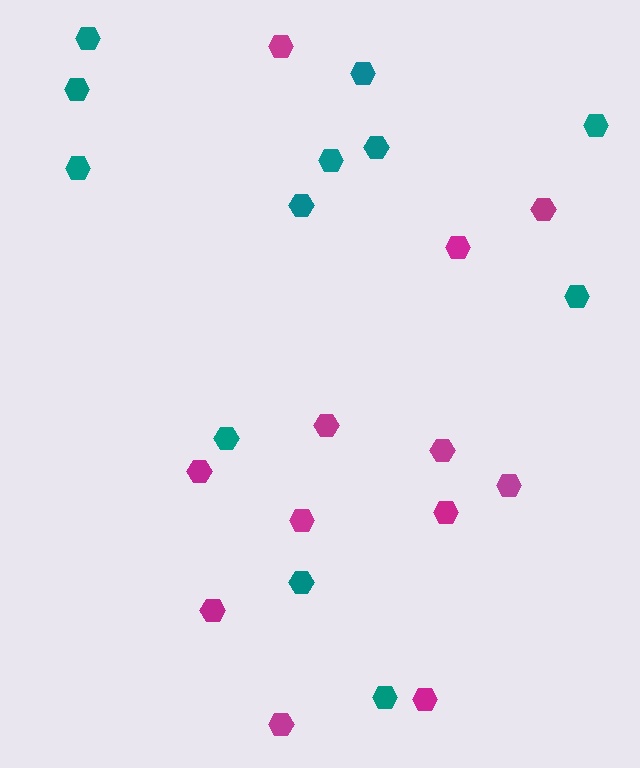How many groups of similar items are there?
There are 2 groups: one group of magenta hexagons (12) and one group of teal hexagons (12).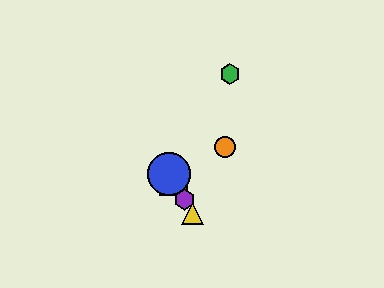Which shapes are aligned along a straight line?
The red square, the blue circle, the yellow triangle, the purple hexagon are aligned along a straight line.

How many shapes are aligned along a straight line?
4 shapes (the red square, the blue circle, the yellow triangle, the purple hexagon) are aligned along a straight line.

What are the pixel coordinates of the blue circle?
The blue circle is at (169, 174).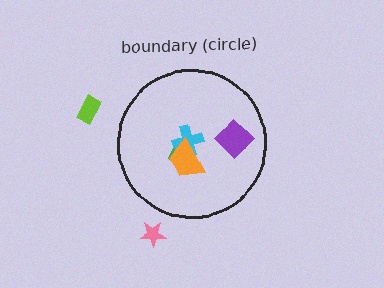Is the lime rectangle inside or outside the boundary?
Outside.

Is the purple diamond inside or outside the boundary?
Inside.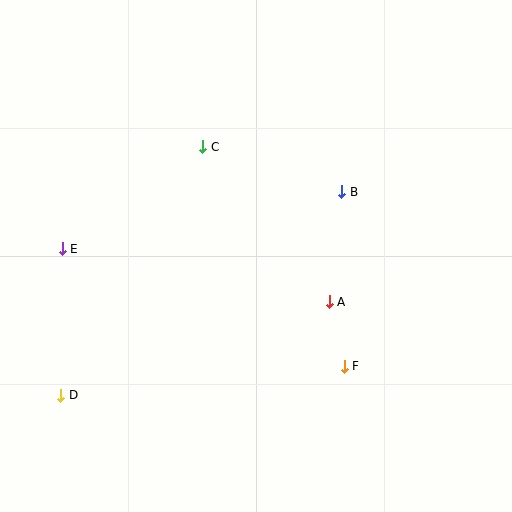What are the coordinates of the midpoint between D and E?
The midpoint between D and E is at (62, 322).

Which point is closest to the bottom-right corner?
Point F is closest to the bottom-right corner.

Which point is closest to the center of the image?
Point A at (329, 302) is closest to the center.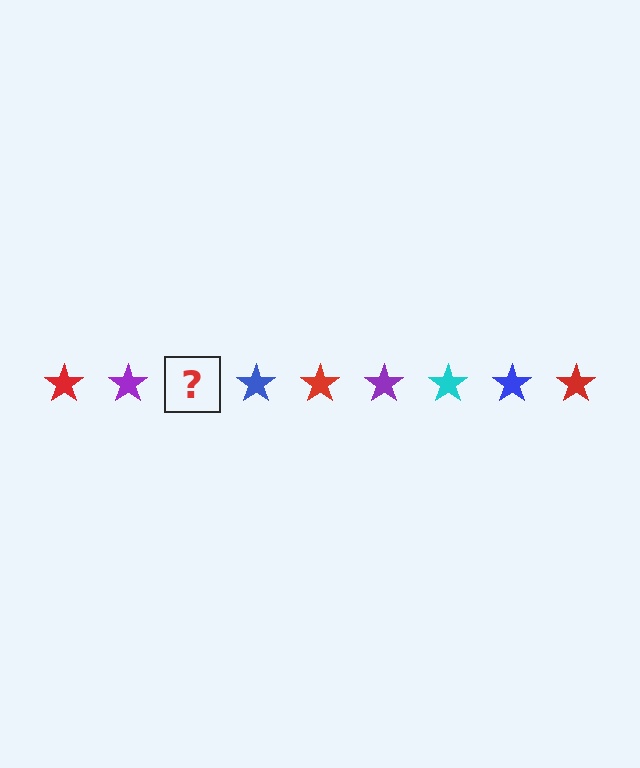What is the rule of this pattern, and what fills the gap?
The rule is that the pattern cycles through red, purple, cyan, blue stars. The gap should be filled with a cyan star.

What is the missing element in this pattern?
The missing element is a cyan star.